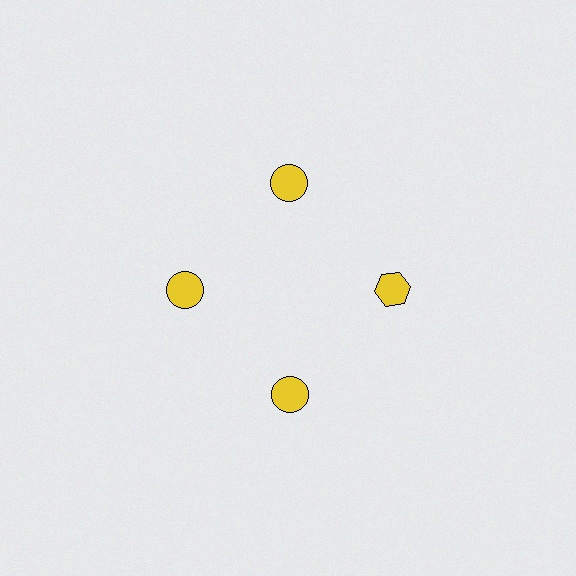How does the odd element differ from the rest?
It has a different shape: hexagon instead of circle.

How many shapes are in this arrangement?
There are 4 shapes arranged in a ring pattern.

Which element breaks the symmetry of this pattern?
The yellow hexagon at roughly the 3 o'clock position breaks the symmetry. All other shapes are yellow circles.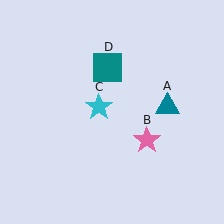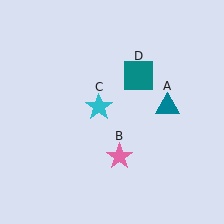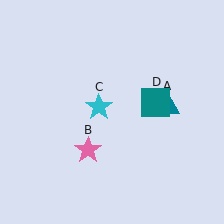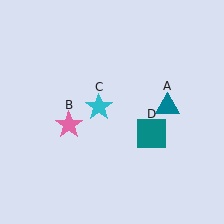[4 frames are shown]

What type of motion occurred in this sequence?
The pink star (object B), teal square (object D) rotated clockwise around the center of the scene.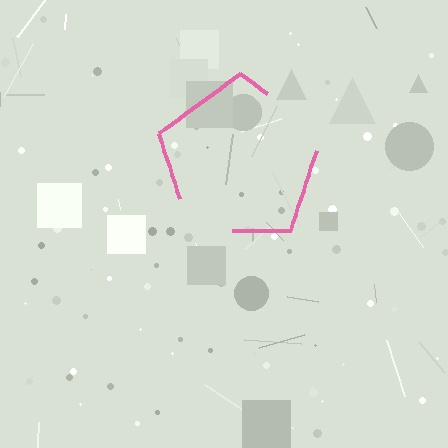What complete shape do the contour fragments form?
The contour fragments form a pentagon.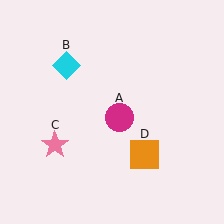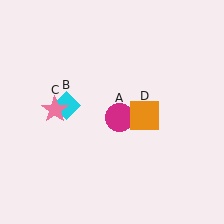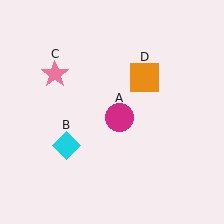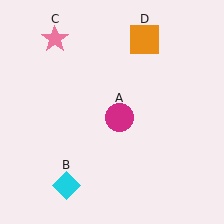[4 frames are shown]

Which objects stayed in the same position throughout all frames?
Magenta circle (object A) remained stationary.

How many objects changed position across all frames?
3 objects changed position: cyan diamond (object B), pink star (object C), orange square (object D).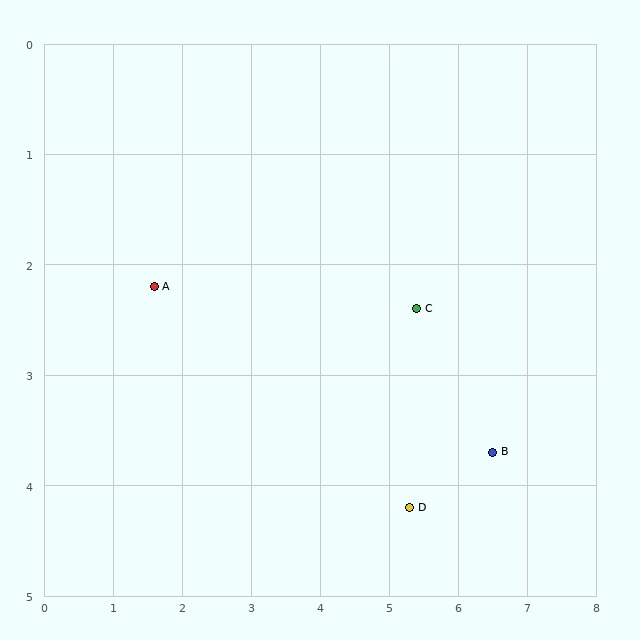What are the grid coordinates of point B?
Point B is at approximately (6.5, 3.7).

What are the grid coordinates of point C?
Point C is at approximately (5.4, 2.4).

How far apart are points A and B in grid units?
Points A and B are about 5.1 grid units apart.